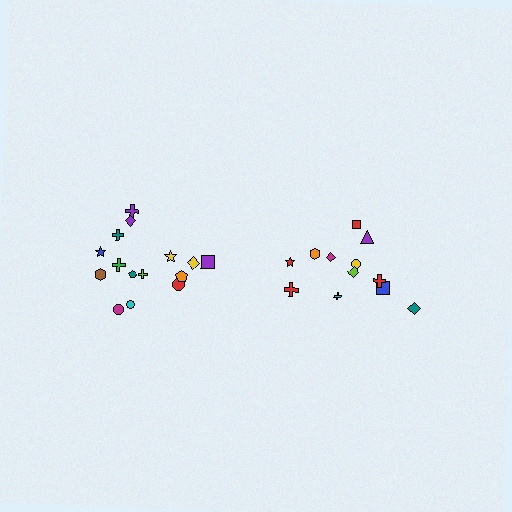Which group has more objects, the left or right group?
The left group.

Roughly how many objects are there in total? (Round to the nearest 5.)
Roughly 25 objects in total.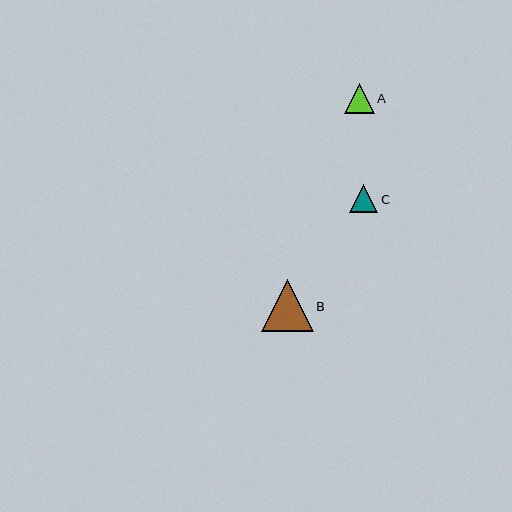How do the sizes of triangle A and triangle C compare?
Triangle A and triangle C are approximately the same size.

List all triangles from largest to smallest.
From largest to smallest: B, A, C.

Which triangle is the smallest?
Triangle C is the smallest with a size of approximately 29 pixels.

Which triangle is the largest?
Triangle B is the largest with a size of approximately 52 pixels.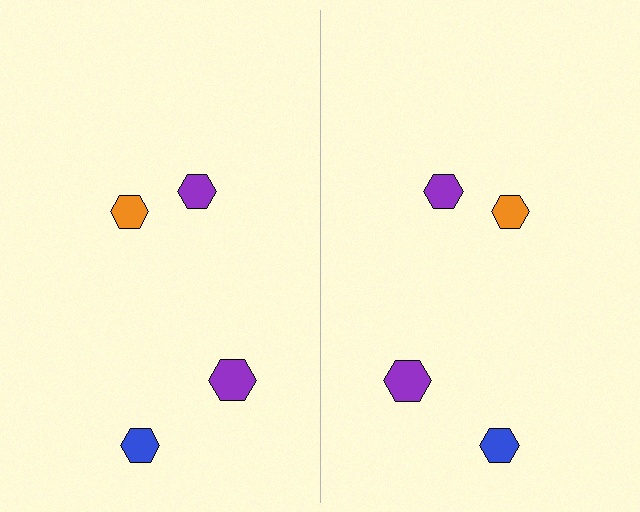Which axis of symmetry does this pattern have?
The pattern has a vertical axis of symmetry running through the center of the image.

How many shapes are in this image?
There are 8 shapes in this image.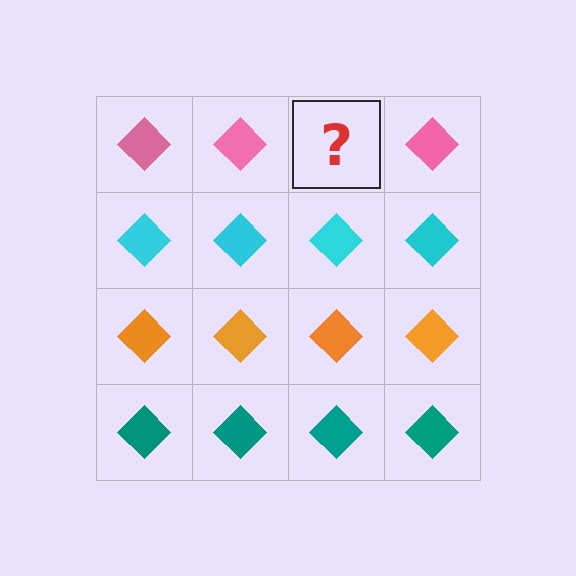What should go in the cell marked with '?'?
The missing cell should contain a pink diamond.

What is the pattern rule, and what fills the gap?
The rule is that each row has a consistent color. The gap should be filled with a pink diamond.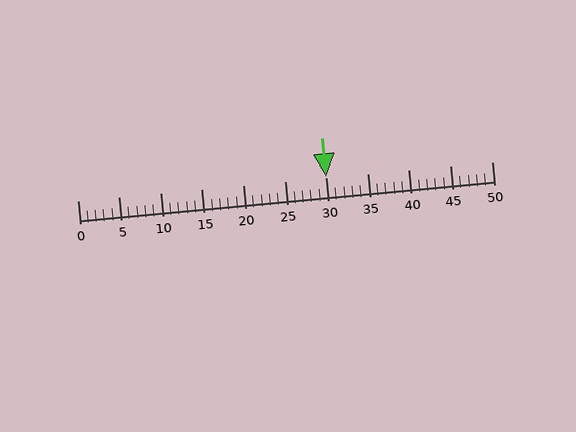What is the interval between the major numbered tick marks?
The major tick marks are spaced 5 units apart.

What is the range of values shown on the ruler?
The ruler shows values from 0 to 50.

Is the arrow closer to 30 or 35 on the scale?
The arrow is closer to 30.